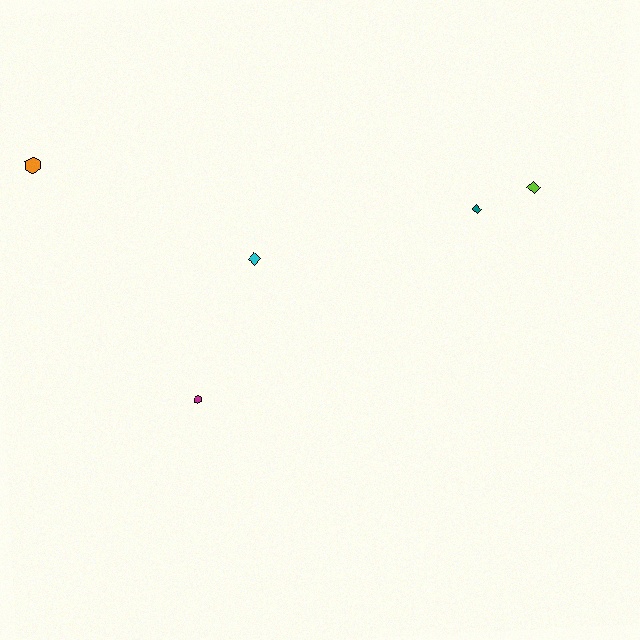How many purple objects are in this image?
There are no purple objects.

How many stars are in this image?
There are no stars.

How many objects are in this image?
There are 5 objects.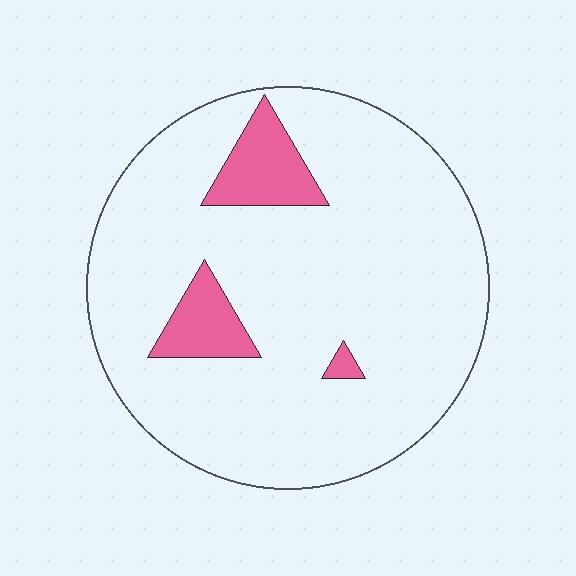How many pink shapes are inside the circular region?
3.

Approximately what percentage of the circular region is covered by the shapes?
Approximately 10%.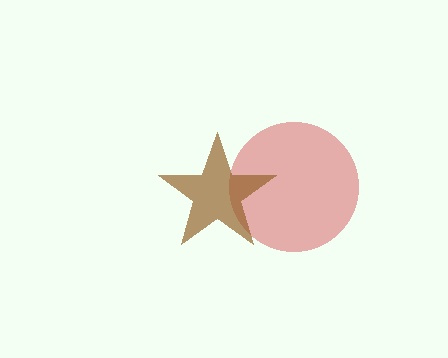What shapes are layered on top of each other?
The layered shapes are: a red circle, a brown star.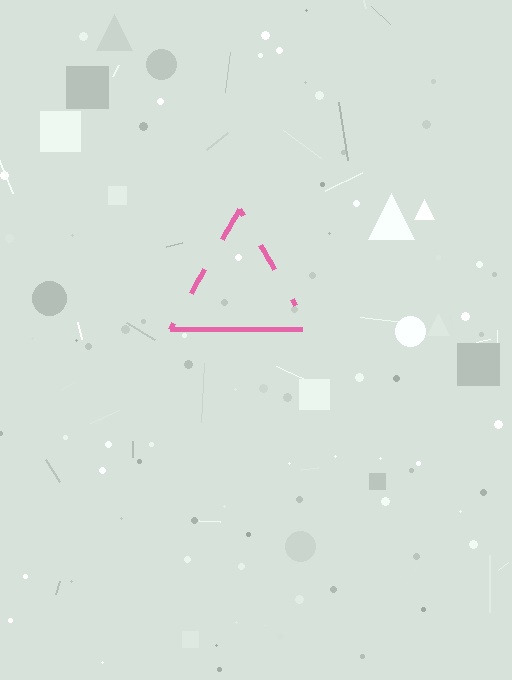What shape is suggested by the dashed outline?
The dashed outline suggests a triangle.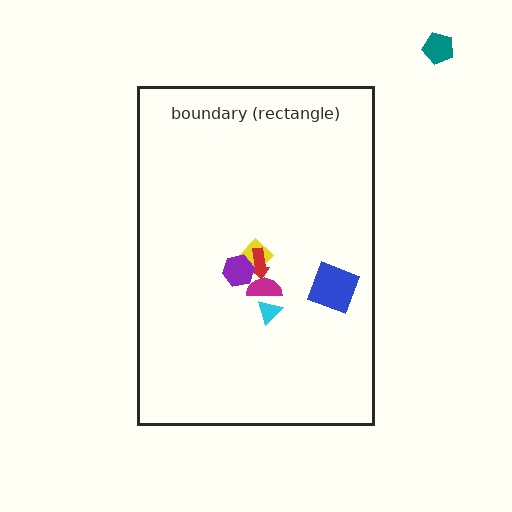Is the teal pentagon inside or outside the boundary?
Outside.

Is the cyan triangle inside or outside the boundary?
Inside.